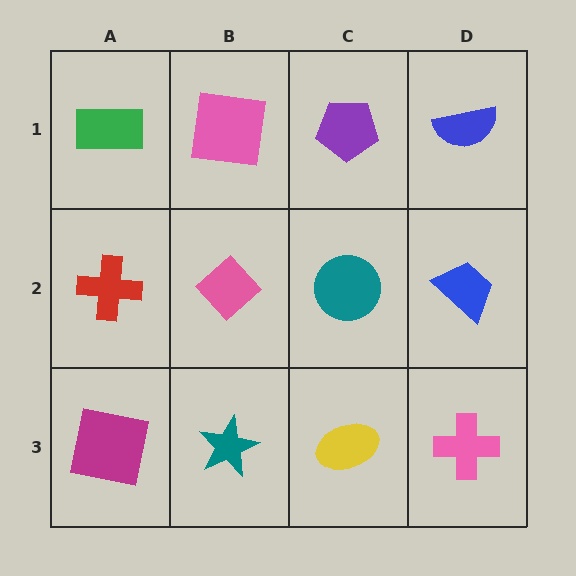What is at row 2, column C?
A teal circle.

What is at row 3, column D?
A pink cross.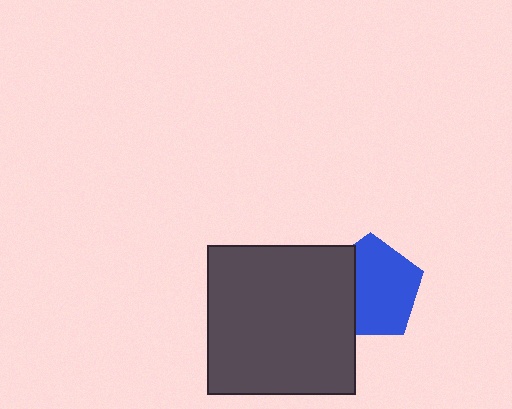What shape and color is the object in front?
The object in front is a dark gray square.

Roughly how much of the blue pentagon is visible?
Most of it is visible (roughly 69%).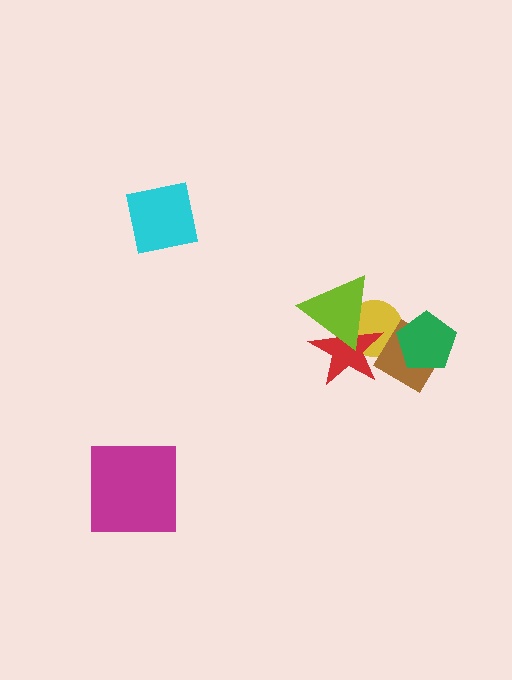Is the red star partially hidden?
Yes, it is partially covered by another shape.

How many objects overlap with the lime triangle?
2 objects overlap with the lime triangle.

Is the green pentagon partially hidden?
No, no other shape covers it.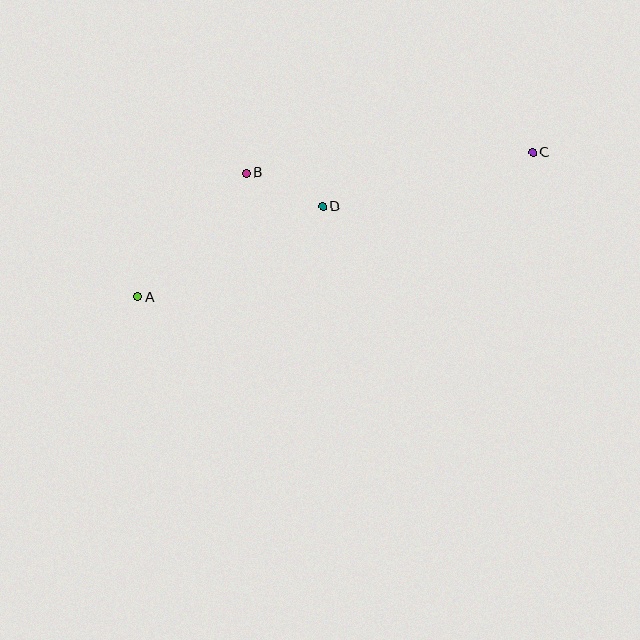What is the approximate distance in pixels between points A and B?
The distance between A and B is approximately 164 pixels.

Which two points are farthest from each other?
Points A and C are farthest from each other.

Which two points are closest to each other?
Points B and D are closest to each other.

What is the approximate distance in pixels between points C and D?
The distance between C and D is approximately 217 pixels.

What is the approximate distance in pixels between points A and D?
The distance between A and D is approximately 206 pixels.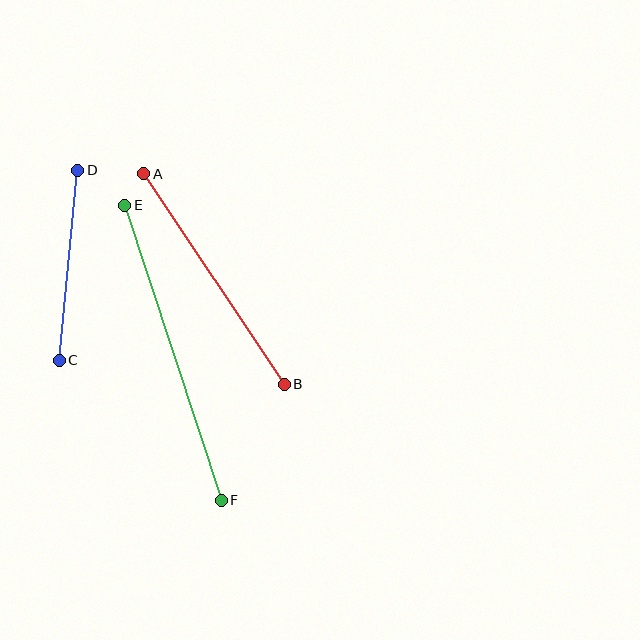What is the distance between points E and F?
The distance is approximately 311 pixels.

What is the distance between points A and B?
The distance is approximately 253 pixels.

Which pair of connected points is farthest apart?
Points E and F are farthest apart.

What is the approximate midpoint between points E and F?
The midpoint is at approximately (173, 353) pixels.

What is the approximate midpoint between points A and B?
The midpoint is at approximately (214, 279) pixels.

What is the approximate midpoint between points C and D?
The midpoint is at approximately (69, 265) pixels.